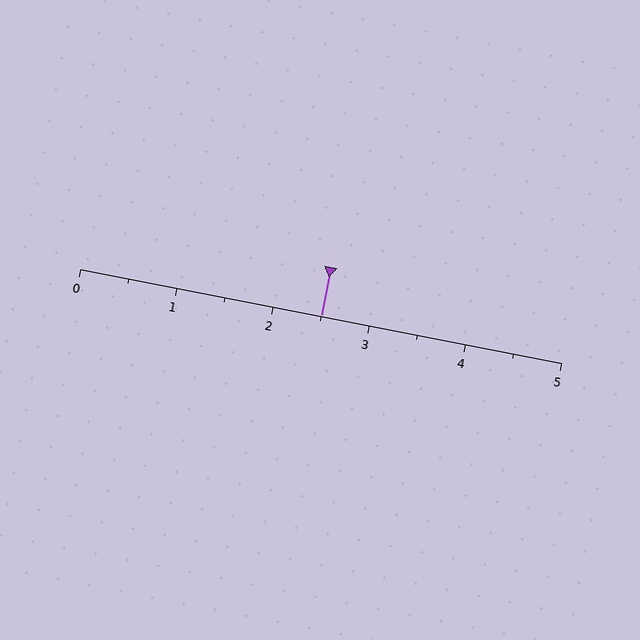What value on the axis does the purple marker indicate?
The marker indicates approximately 2.5.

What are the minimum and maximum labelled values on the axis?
The axis runs from 0 to 5.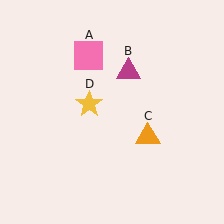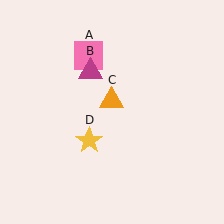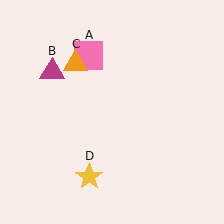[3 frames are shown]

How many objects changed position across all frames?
3 objects changed position: magenta triangle (object B), orange triangle (object C), yellow star (object D).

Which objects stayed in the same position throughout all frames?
Pink square (object A) remained stationary.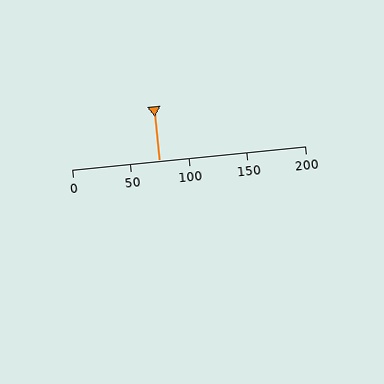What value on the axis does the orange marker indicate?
The marker indicates approximately 75.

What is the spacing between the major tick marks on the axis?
The major ticks are spaced 50 apart.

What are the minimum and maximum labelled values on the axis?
The axis runs from 0 to 200.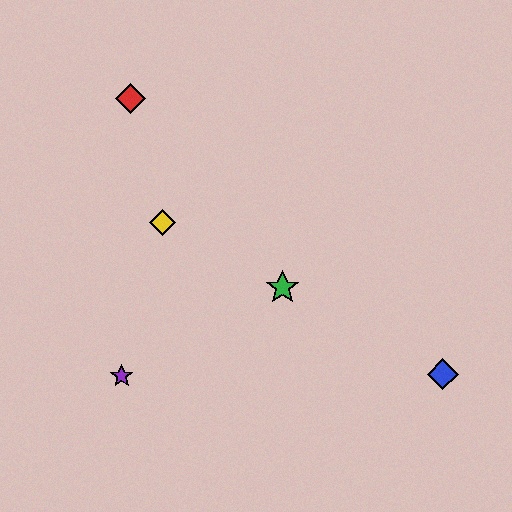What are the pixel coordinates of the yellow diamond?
The yellow diamond is at (162, 222).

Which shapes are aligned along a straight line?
The blue diamond, the green star, the yellow diamond are aligned along a straight line.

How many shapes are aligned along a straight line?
3 shapes (the blue diamond, the green star, the yellow diamond) are aligned along a straight line.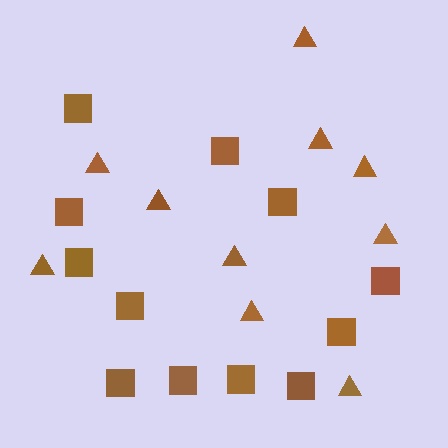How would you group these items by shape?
There are 2 groups: one group of squares (12) and one group of triangles (10).